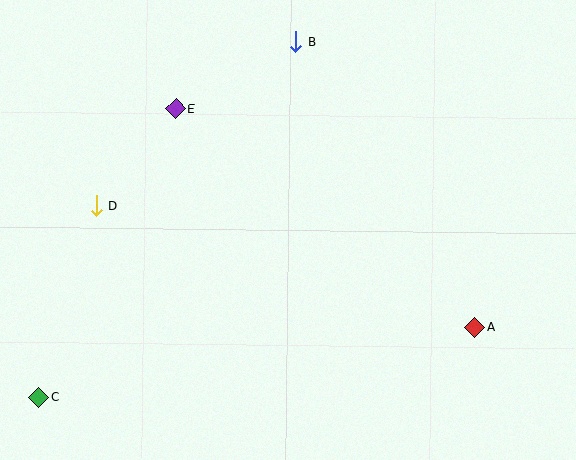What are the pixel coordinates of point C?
Point C is at (39, 397).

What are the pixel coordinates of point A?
Point A is at (475, 327).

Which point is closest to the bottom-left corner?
Point C is closest to the bottom-left corner.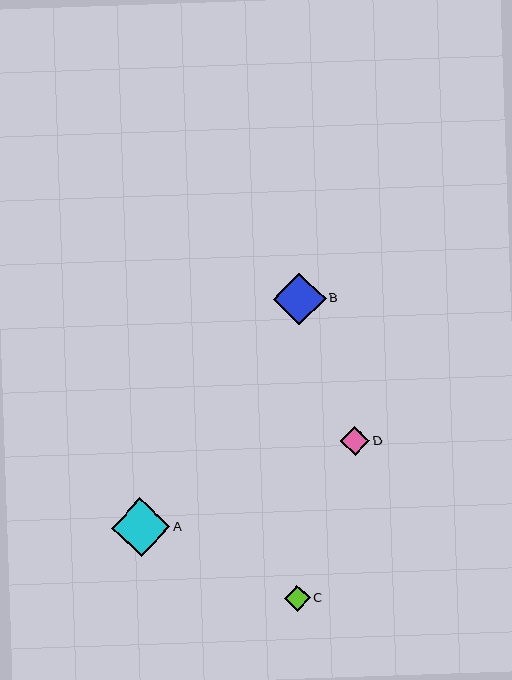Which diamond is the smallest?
Diamond C is the smallest with a size of approximately 26 pixels.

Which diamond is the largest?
Diamond A is the largest with a size of approximately 59 pixels.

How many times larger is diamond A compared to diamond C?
Diamond A is approximately 2.3 times the size of diamond C.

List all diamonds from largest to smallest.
From largest to smallest: A, B, D, C.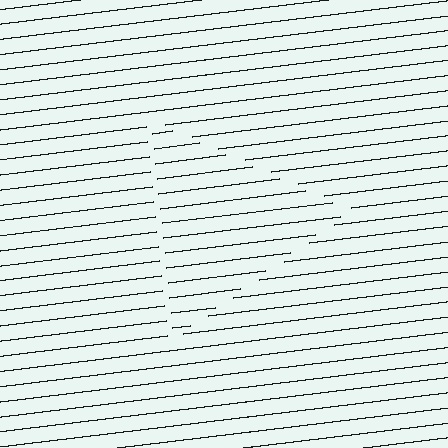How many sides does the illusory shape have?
3 sides — the line-ends trace a triangle.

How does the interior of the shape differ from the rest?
The interior of the shape contains the same grating, shifted by half a period — the contour is defined by the phase discontinuity where line-ends from the inner and outer gratings abut.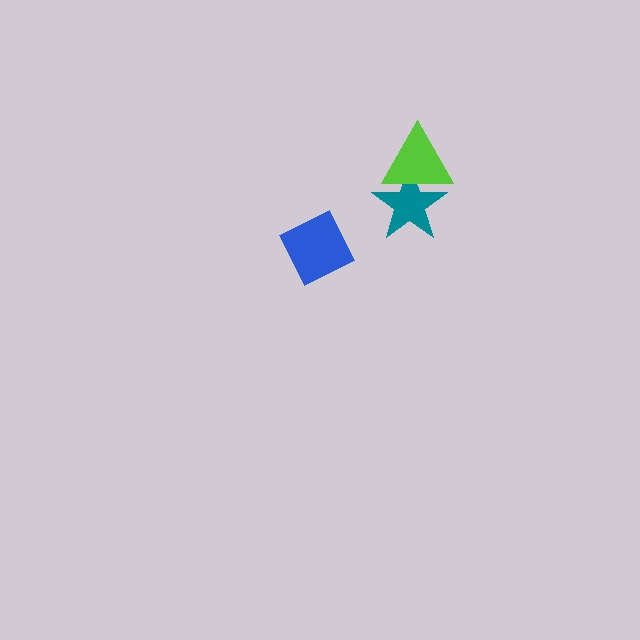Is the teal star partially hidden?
Yes, it is partially covered by another shape.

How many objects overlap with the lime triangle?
1 object overlaps with the lime triangle.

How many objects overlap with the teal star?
1 object overlaps with the teal star.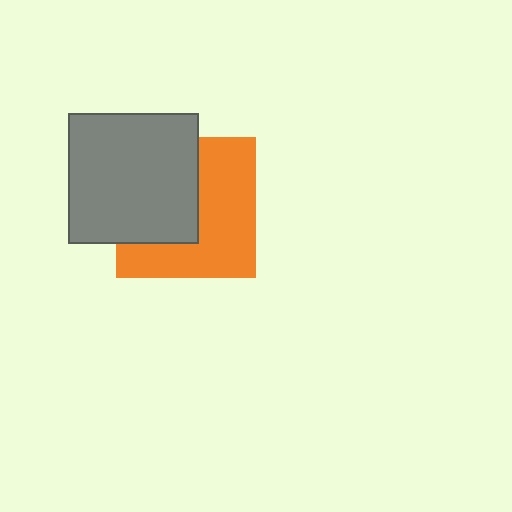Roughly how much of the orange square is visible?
About half of it is visible (roughly 55%).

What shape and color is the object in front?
The object in front is a gray square.